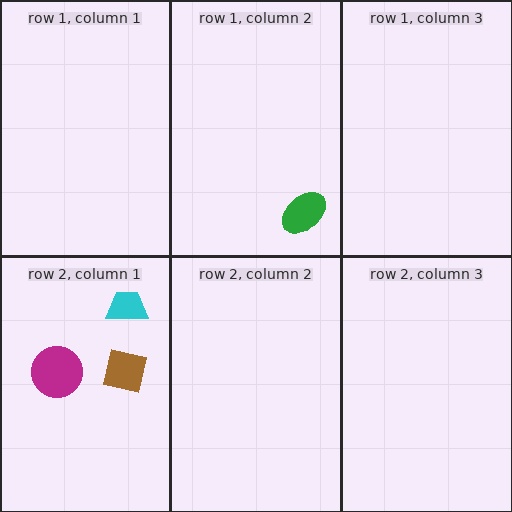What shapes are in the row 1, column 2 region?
The green ellipse.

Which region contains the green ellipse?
The row 1, column 2 region.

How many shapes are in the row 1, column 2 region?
1.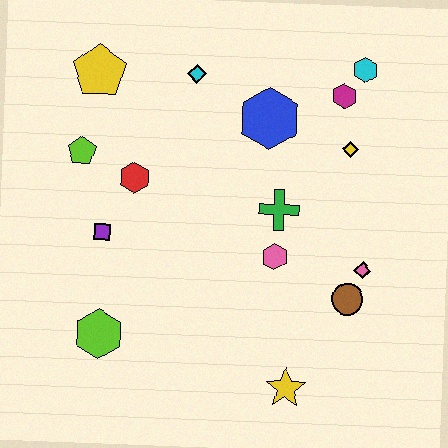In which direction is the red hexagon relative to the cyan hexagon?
The red hexagon is to the left of the cyan hexagon.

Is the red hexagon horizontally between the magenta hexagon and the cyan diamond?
No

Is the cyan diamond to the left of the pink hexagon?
Yes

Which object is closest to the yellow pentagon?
The lime pentagon is closest to the yellow pentagon.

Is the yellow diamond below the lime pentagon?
No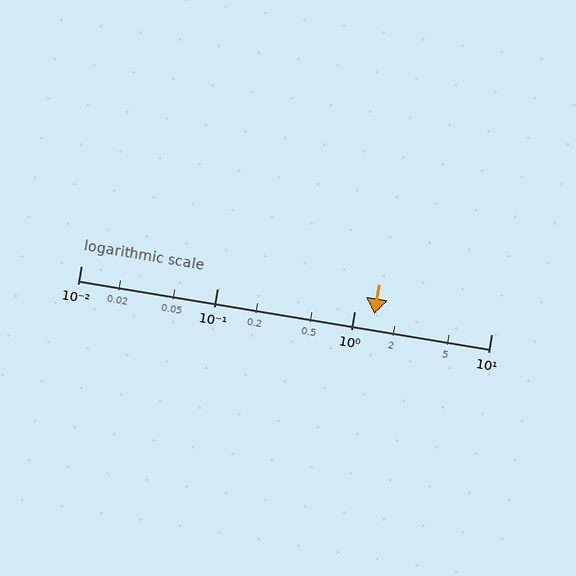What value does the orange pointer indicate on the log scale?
The pointer indicates approximately 1.4.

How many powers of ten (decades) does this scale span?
The scale spans 3 decades, from 0.01 to 10.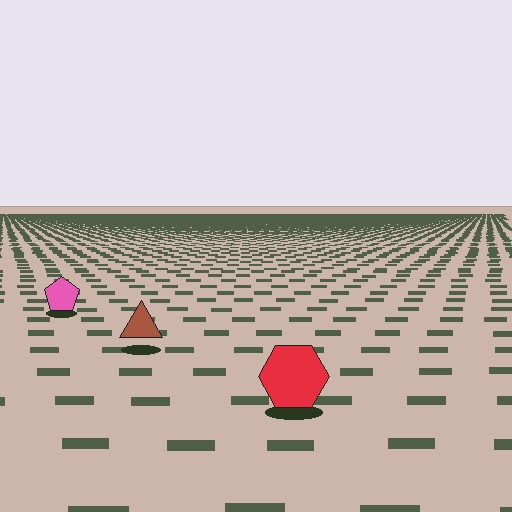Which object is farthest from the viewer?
The pink pentagon is farthest from the viewer. It appears smaller and the ground texture around it is denser.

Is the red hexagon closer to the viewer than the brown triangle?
Yes. The red hexagon is closer — you can tell from the texture gradient: the ground texture is coarser near it.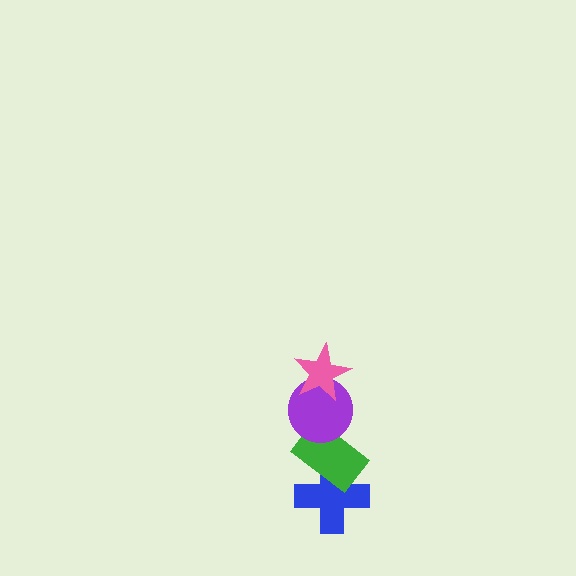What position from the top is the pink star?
The pink star is 1st from the top.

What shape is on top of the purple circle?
The pink star is on top of the purple circle.